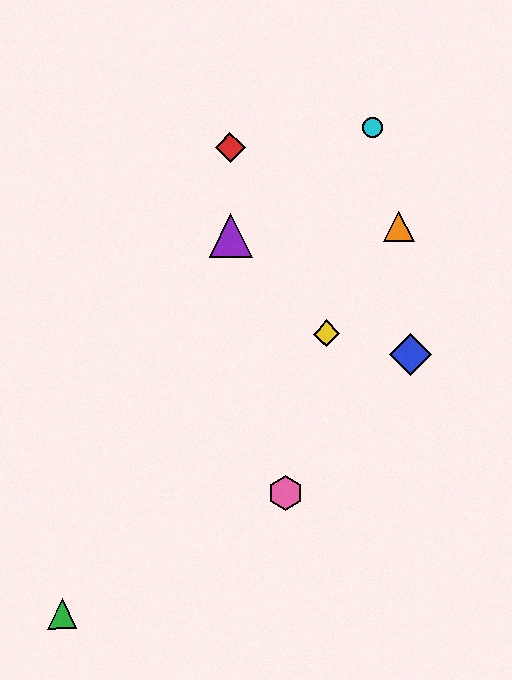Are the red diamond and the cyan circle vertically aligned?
No, the red diamond is at x≈231 and the cyan circle is at x≈373.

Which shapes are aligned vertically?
The red diamond, the purple triangle are aligned vertically.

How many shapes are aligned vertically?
2 shapes (the red diamond, the purple triangle) are aligned vertically.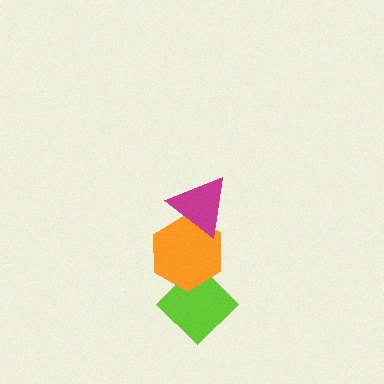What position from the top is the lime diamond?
The lime diamond is 3rd from the top.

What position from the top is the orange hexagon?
The orange hexagon is 2nd from the top.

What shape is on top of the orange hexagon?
The magenta triangle is on top of the orange hexagon.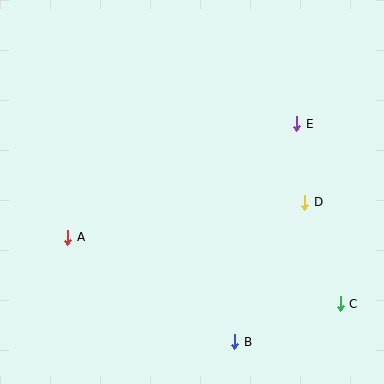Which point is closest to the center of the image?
Point D at (305, 202) is closest to the center.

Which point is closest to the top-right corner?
Point E is closest to the top-right corner.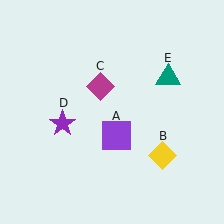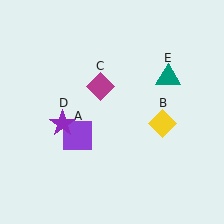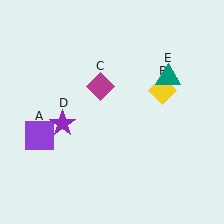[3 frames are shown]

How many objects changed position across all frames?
2 objects changed position: purple square (object A), yellow diamond (object B).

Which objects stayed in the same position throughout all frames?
Magenta diamond (object C) and purple star (object D) and teal triangle (object E) remained stationary.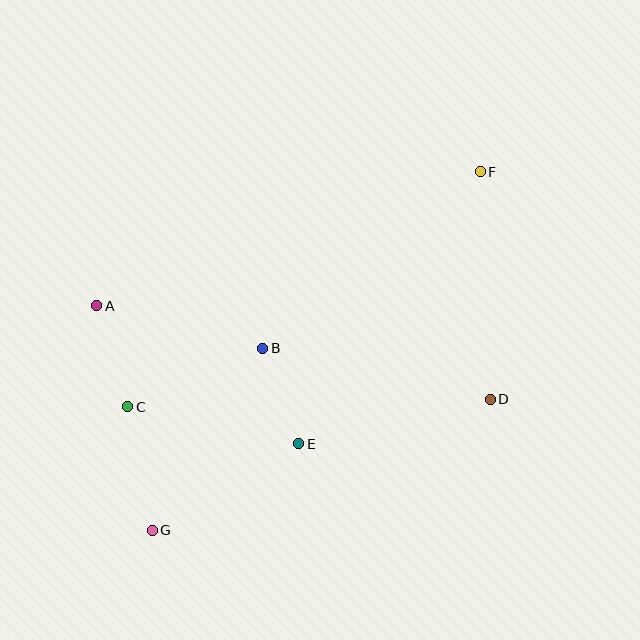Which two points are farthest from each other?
Points F and G are farthest from each other.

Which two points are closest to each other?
Points B and E are closest to each other.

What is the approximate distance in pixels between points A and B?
The distance between A and B is approximately 172 pixels.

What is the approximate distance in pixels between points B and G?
The distance between B and G is approximately 213 pixels.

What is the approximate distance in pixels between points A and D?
The distance between A and D is approximately 405 pixels.